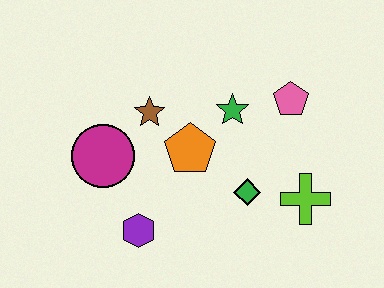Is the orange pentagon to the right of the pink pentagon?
No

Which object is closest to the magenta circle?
The brown star is closest to the magenta circle.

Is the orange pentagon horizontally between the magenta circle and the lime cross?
Yes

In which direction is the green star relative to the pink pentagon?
The green star is to the left of the pink pentagon.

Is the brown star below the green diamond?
No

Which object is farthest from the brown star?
The lime cross is farthest from the brown star.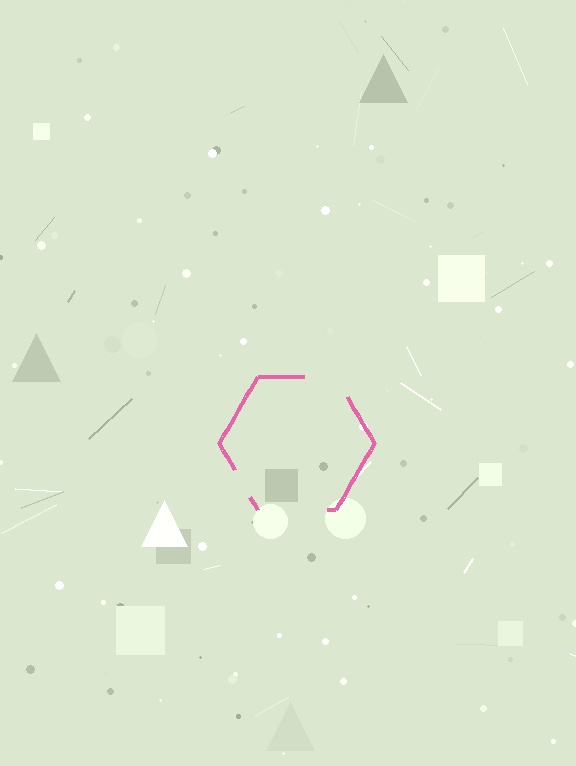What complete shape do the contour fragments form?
The contour fragments form a hexagon.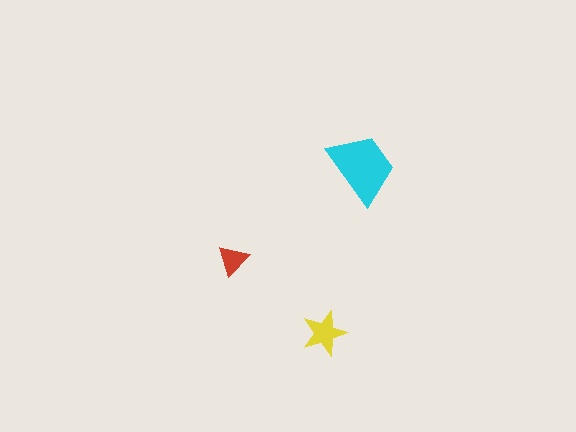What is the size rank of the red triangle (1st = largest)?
3rd.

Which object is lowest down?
The yellow star is bottommost.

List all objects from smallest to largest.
The red triangle, the yellow star, the cyan trapezoid.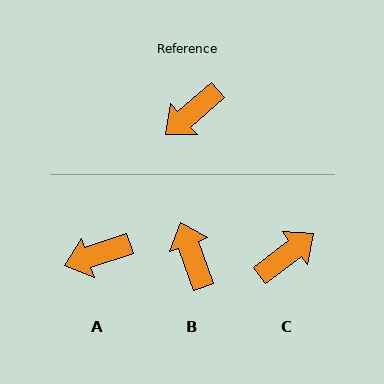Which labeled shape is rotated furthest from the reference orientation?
C, about 177 degrees away.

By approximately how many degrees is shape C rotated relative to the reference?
Approximately 177 degrees counter-clockwise.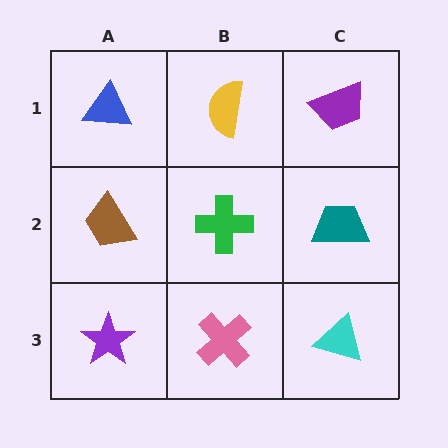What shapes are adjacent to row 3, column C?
A teal trapezoid (row 2, column C), a pink cross (row 3, column B).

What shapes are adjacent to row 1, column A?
A brown trapezoid (row 2, column A), a yellow semicircle (row 1, column B).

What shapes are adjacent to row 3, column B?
A green cross (row 2, column B), a purple star (row 3, column A), a cyan triangle (row 3, column C).